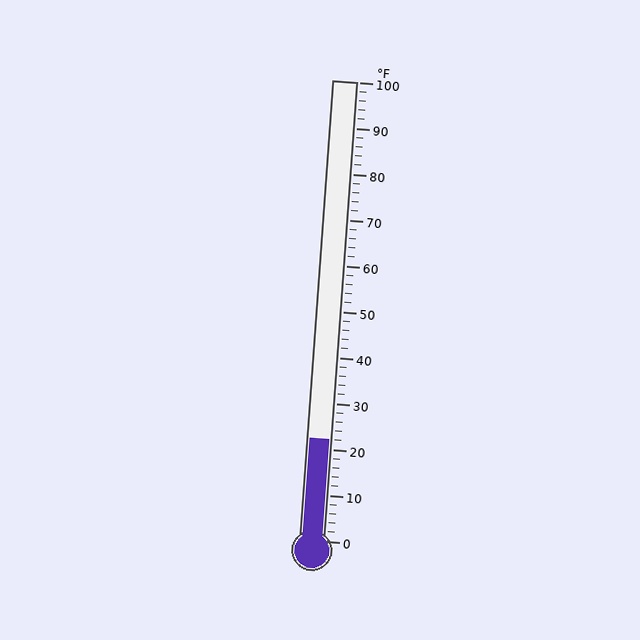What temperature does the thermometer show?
The thermometer shows approximately 22°F.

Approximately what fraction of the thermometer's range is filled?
The thermometer is filled to approximately 20% of its range.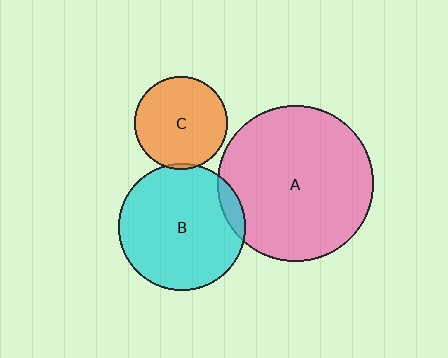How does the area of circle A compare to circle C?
Approximately 2.9 times.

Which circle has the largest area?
Circle A (pink).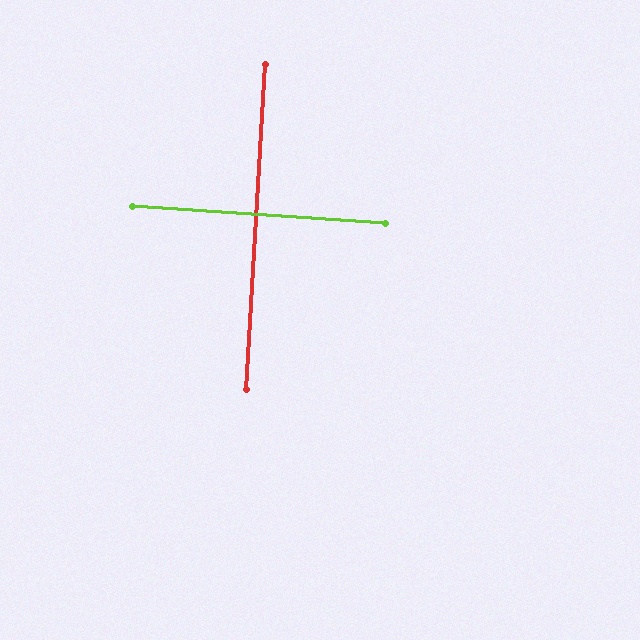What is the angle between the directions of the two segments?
Approximately 89 degrees.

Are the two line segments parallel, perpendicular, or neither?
Perpendicular — they meet at approximately 89°.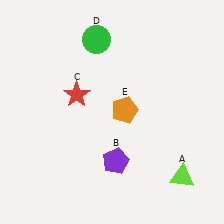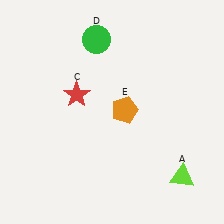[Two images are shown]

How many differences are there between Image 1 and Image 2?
There is 1 difference between the two images.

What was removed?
The purple pentagon (B) was removed in Image 2.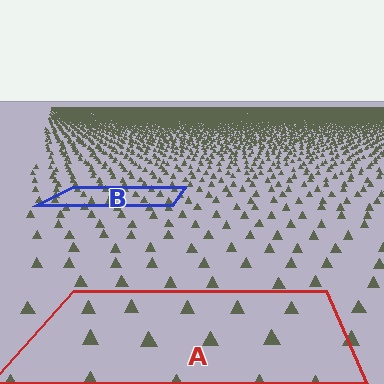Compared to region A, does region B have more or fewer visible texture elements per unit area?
Region B has more texture elements per unit area — they are packed more densely because it is farther away.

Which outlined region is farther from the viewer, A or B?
Region B is farther from the viewer — the texture elements inside it appear smaller and more densely packed.